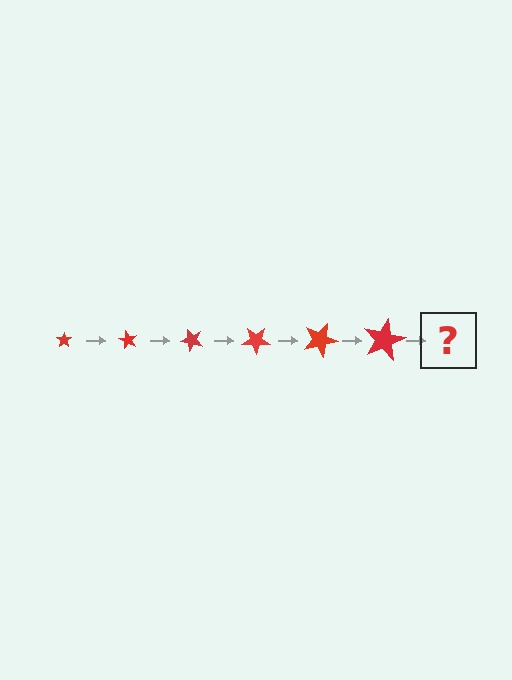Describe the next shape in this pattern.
It should be a star, larger than the previous one and rotated 360 degrees from the start.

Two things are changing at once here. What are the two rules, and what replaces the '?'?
The two rules are that the star grows larger each step and it rotates 60 degrees each step. The '?' should be a star, larger than the previous one and rotated 360 degrees from the start.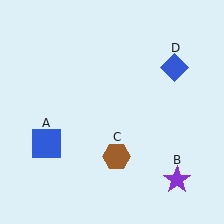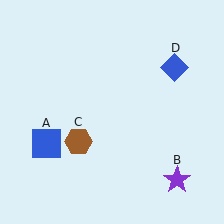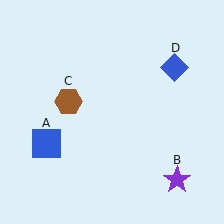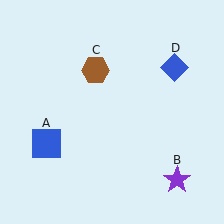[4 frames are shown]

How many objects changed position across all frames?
1 object changed position: brown hexagon (object C).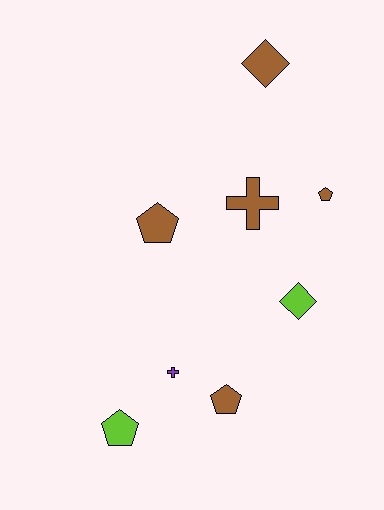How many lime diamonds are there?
There is 1 lime diamond.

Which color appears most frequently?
Brown, with 5 objects.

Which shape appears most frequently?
Pentagon, with 4 objects.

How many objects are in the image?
There are 8 objects.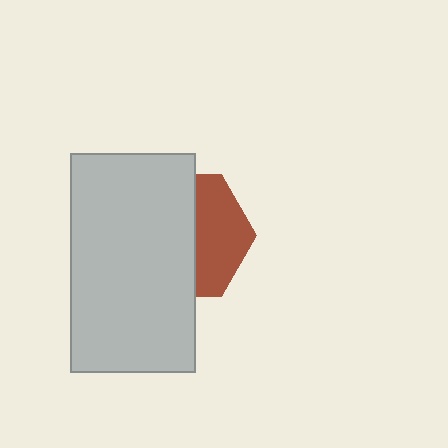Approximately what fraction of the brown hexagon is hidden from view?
Roughly 59% of the brown hexagon is hidden behind the light gray rectangle.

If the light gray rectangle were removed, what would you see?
You would see the complete brown hexagon.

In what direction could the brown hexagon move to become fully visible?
The brown hexagon could move right. That would shift it out from behind the light gray rectangle entirely.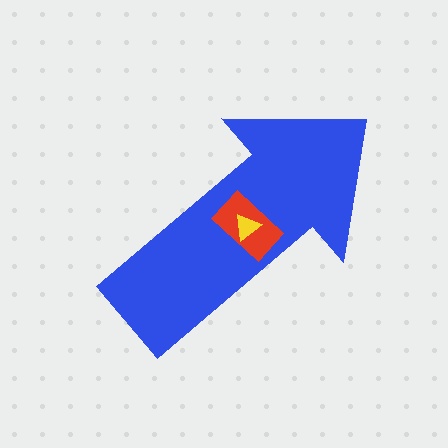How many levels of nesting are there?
3.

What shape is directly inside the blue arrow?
The red rectangle.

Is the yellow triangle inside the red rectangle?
Yes.